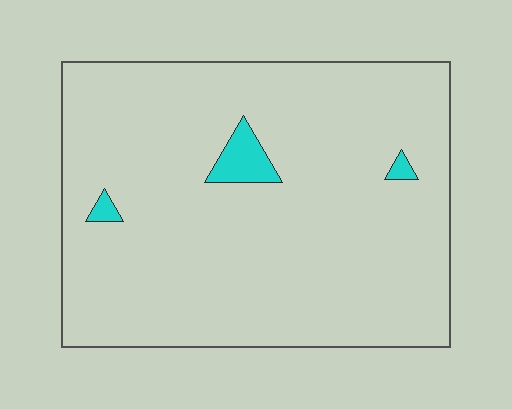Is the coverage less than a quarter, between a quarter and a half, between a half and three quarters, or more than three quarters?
Less than a quarter.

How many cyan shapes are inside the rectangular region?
3.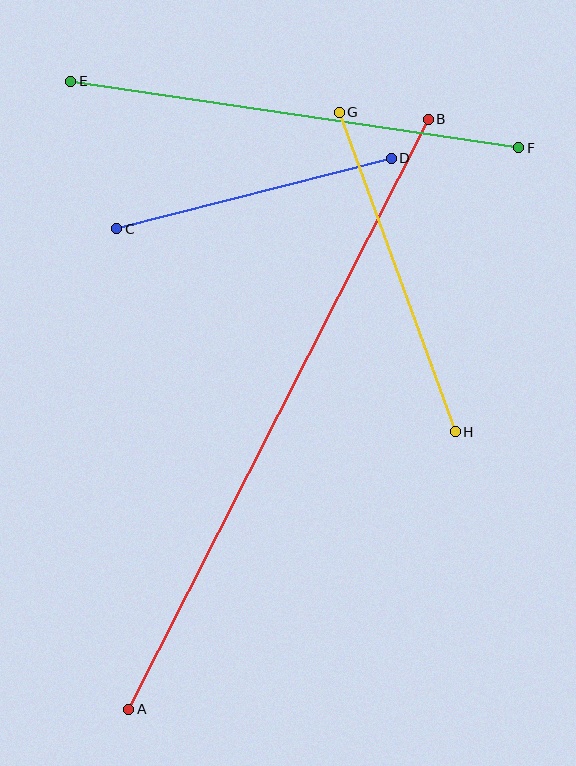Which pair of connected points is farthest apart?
Points A and B are farthest apart.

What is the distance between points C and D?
The distance is approximately 283 pixels.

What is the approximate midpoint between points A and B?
The midpoint is at approximately (279, 414) pixels.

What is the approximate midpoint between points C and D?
The midpoint is at approximately (254, 194) pixels.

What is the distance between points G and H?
The distance is approximately 340 pixels.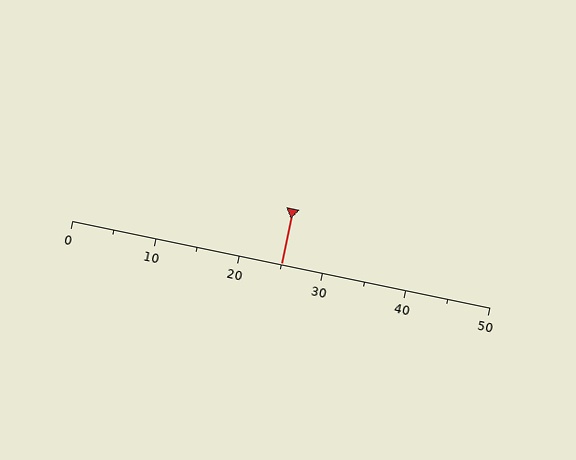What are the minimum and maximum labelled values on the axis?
The axis runs from 0 to 50.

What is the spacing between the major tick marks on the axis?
The major ticks are spaced 10 apart.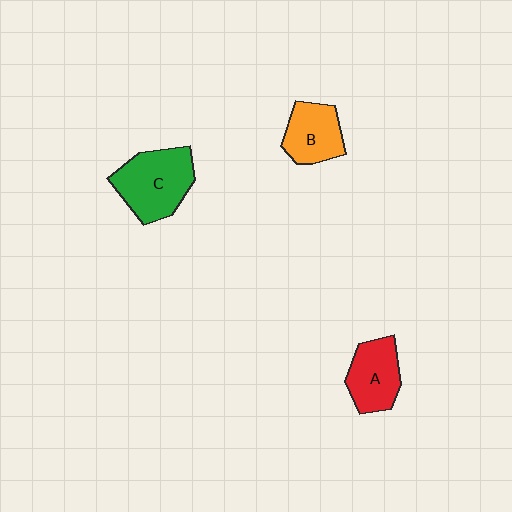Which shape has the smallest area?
Shape B (orange).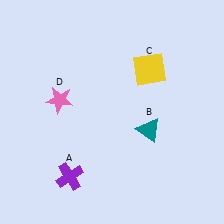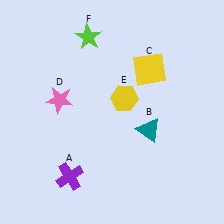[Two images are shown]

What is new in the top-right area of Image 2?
A yellow hexagon (E) was added in the top-right area of Image 2.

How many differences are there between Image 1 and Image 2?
There are 2 differences between the two images.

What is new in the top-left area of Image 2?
A lime star (F) was added in the top-left area of Image 2.